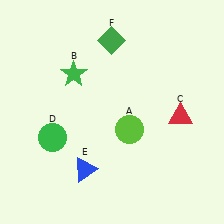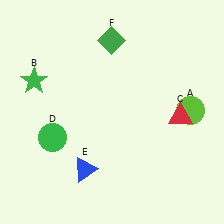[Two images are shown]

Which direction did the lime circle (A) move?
The lime circle (A) moved right.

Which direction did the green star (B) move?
The green star (B) moved left.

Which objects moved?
The objects that moved are: the lime circle (A), the green star (B).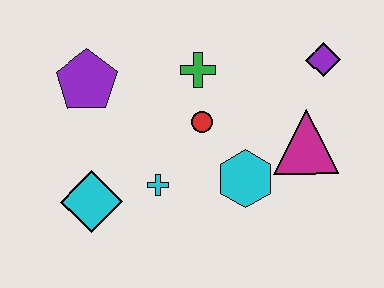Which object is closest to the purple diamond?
The magenta triangle is closest to the purple diamond.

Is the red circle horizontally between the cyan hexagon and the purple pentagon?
Yes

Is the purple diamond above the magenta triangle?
Yes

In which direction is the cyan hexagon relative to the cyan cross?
The cyan hexagon is to the right of the cyan cross.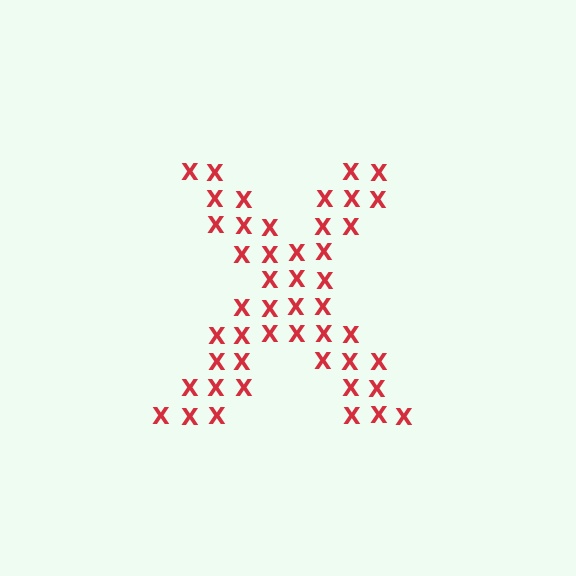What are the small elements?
The small elements are letter X's.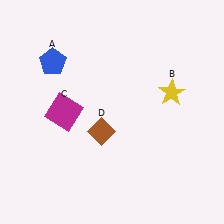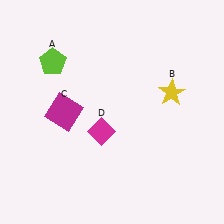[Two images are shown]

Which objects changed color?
A changed from blue to lime. D changed from brown to magenta.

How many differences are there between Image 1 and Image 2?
There are 2 differences between the two images.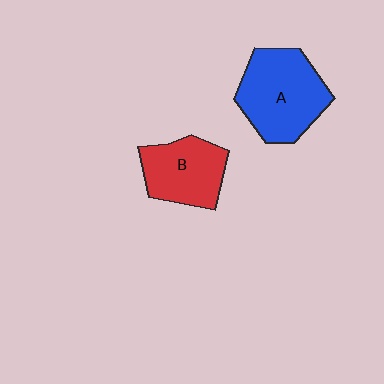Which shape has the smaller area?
Shape B (red).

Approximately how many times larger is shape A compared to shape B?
Approximately 1.3 times.